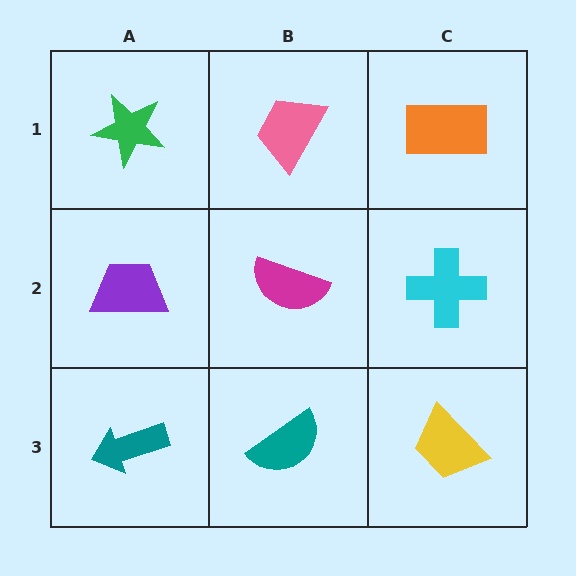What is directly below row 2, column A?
A teal arrow.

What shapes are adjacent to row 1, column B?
A magenta semicircle (row 2, column B), a green star (row 1, column A), an orange rectangle (row 1, column C).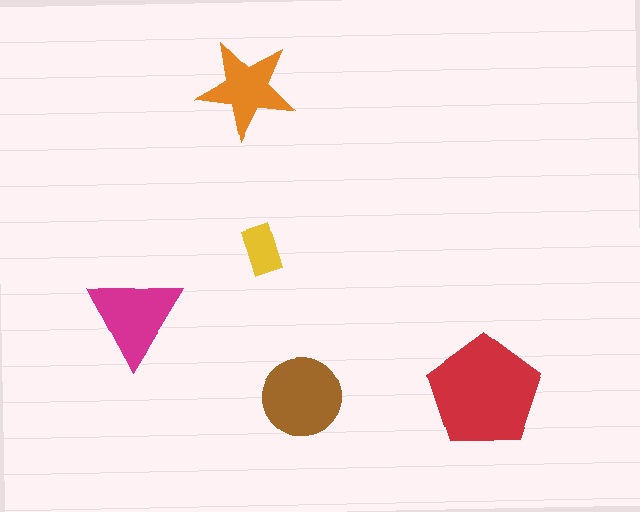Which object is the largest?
The red pentagon.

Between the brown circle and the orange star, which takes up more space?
The brown circle.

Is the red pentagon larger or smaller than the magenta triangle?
Larger.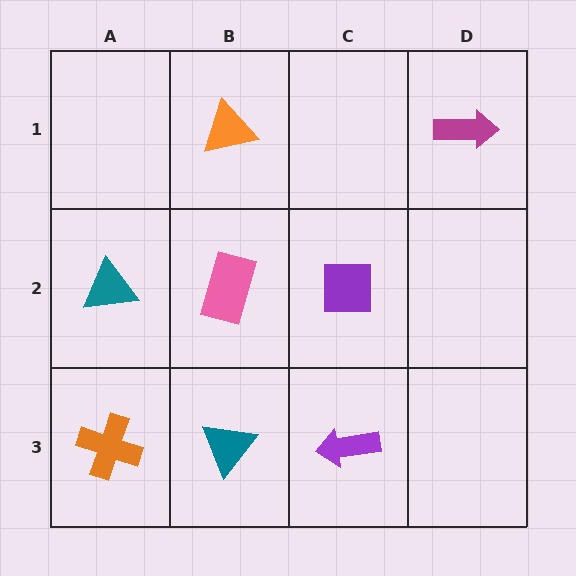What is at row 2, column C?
A purple square.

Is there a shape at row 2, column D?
No, that cell is empty.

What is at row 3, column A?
An orange cross.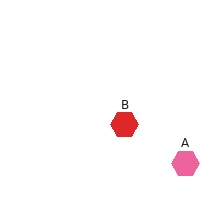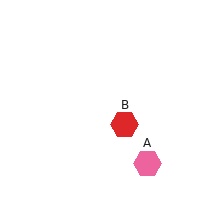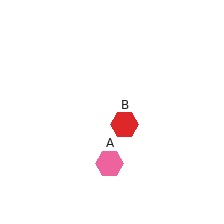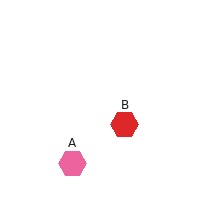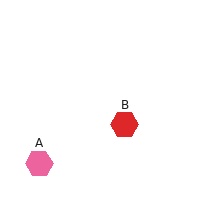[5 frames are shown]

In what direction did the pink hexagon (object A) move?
The pink hexagon (object A) moved left.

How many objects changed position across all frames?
1 object changed position: pink hexagon (object A).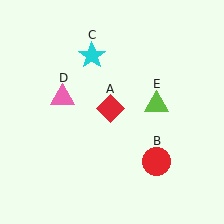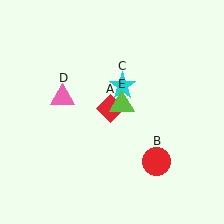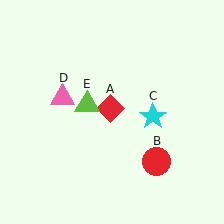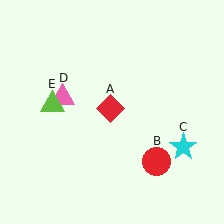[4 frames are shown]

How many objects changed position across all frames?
2 objects changed position: cyan star (object C), lime triangle (object E).